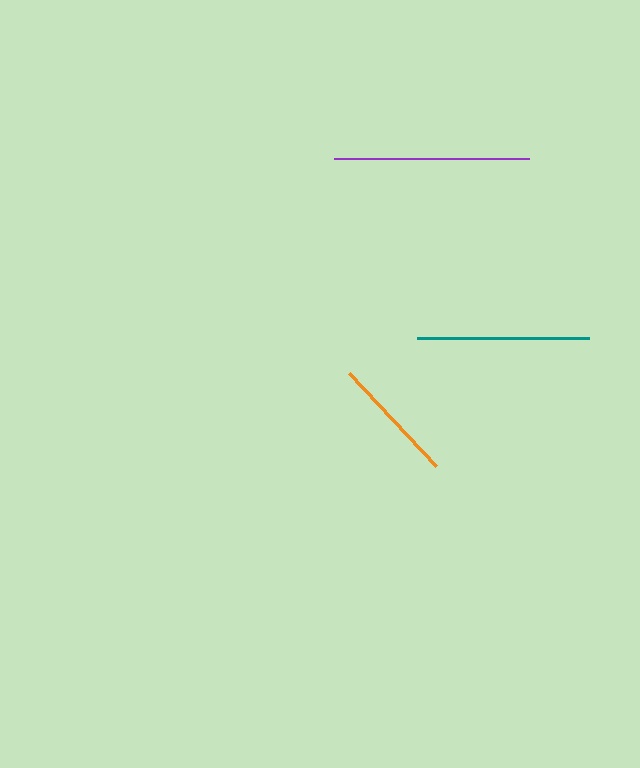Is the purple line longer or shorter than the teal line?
The purple line is longer than the teal line.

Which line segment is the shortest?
The orange line is the shortest at approximately 127 pixels.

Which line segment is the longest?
The purple line is the longest at approximately 195 pixels.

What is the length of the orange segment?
The orange segment is approximately 127 pixels long.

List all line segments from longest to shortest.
From longest to shortest: purple, teal, orange.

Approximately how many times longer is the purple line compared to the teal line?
The purple line is approximately 1.1 times the length of the teal line.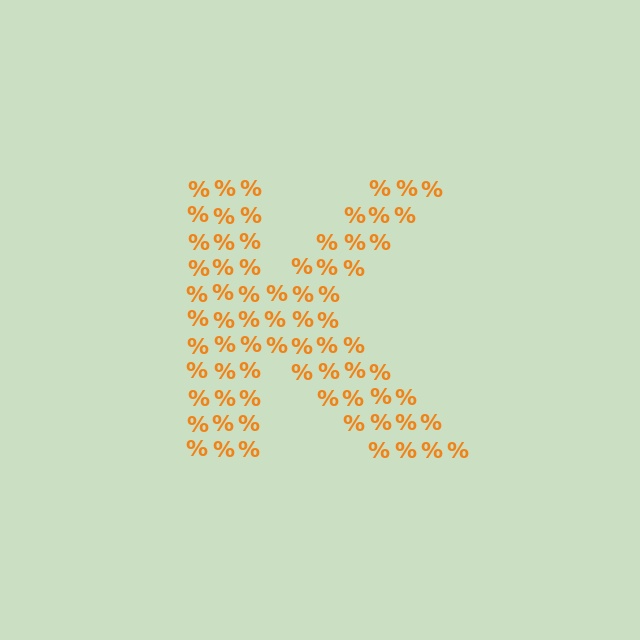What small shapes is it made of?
It is made of small percent signs.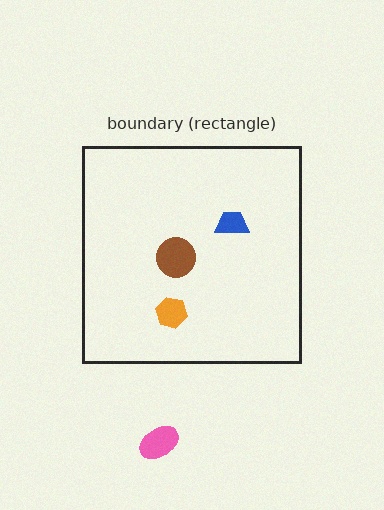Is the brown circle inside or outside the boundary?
Inside.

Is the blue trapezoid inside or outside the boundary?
Inside.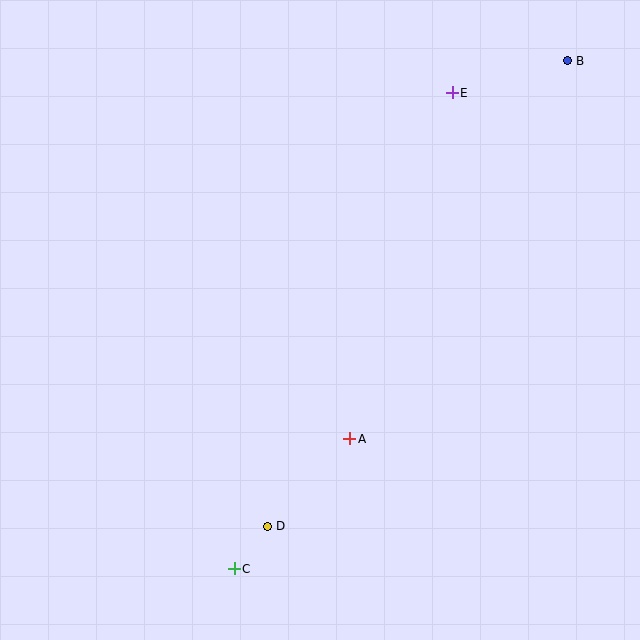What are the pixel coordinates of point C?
Point C is at (234, 569).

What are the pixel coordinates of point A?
Point A is at (350, 439).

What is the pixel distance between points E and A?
The distance between E and A is 361 pixels.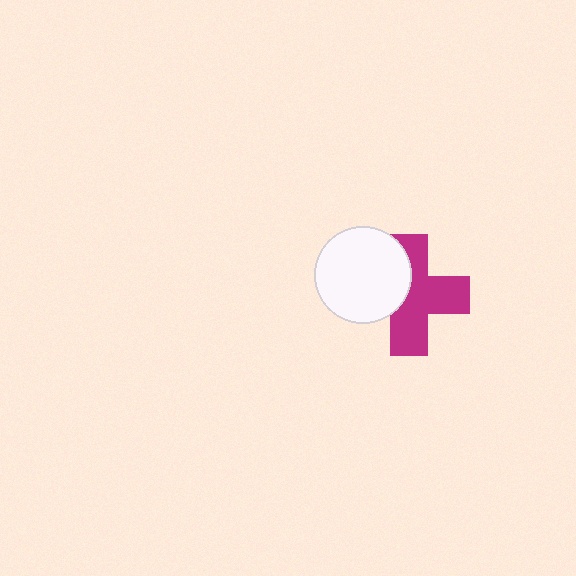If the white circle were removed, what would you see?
You would see the complete magenta cross.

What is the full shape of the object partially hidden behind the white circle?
The partially hidden object is a magenta cross.